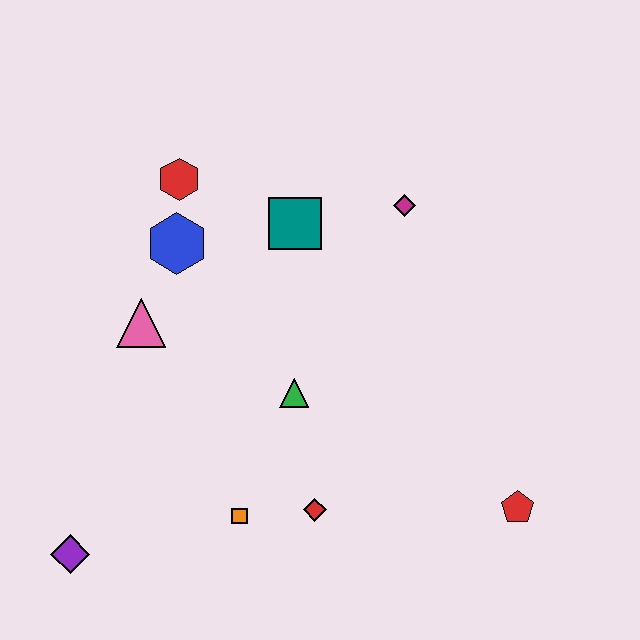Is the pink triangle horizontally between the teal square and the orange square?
No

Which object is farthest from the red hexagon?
The red pentagon is farthest from the red hexagon.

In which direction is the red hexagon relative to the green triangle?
The red hexagon is above the green triangle.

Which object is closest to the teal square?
The magenta diamond is closest to the teal square.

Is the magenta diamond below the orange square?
No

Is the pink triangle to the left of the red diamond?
Yes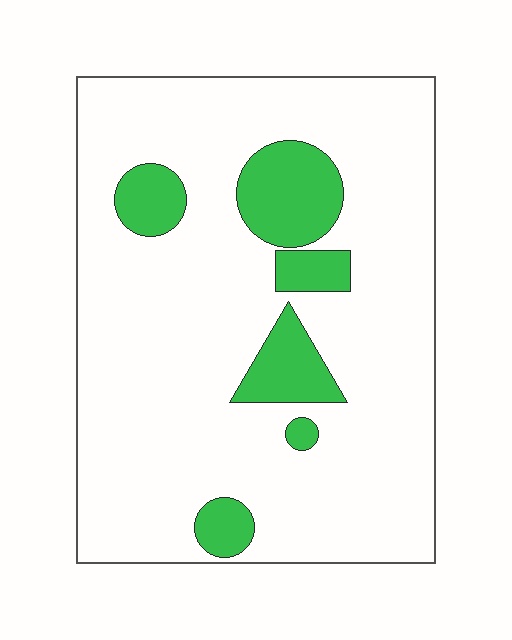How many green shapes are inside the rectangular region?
6.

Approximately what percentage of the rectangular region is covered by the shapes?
Approximately 15%.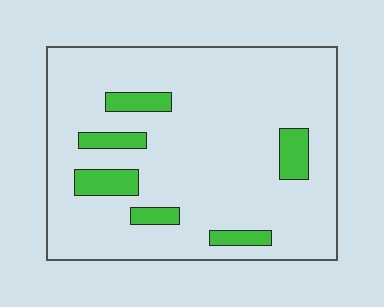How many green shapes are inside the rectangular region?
6.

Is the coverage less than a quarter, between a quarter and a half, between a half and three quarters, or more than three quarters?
Less than a quarter.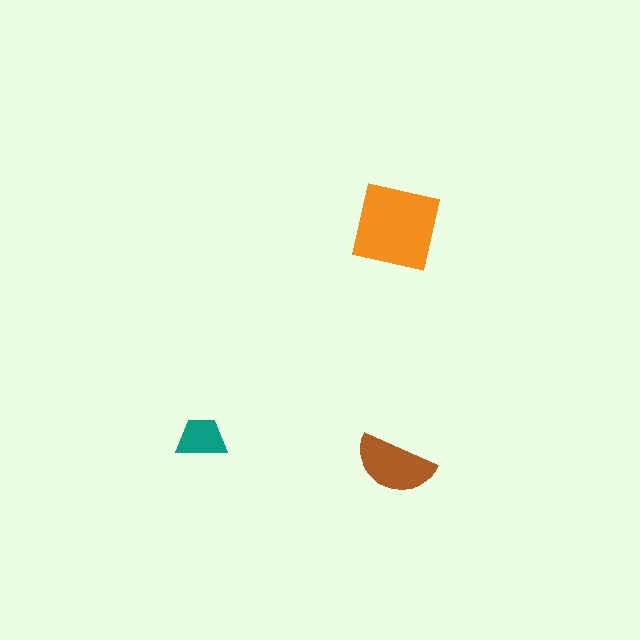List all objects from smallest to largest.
The teal trapezoid, the brown semicircle, the orange square.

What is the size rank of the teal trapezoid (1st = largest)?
3rd.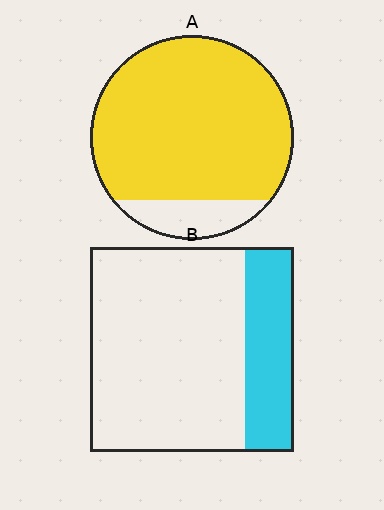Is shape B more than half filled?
No.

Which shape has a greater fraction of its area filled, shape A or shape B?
Shape A.